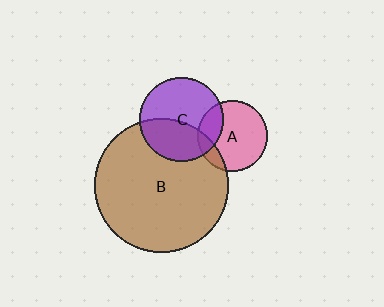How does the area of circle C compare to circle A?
Approximately 1.4 times.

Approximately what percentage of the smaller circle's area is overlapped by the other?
Approximately 15%.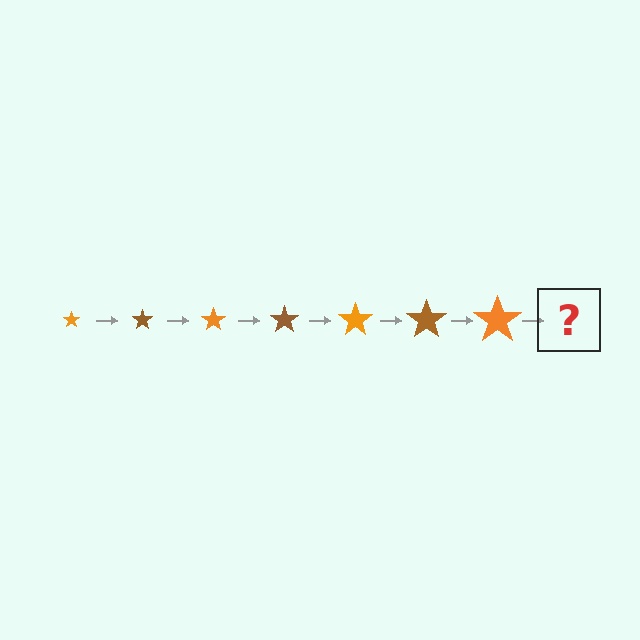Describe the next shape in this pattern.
It should be a brown star, larger than the previous one.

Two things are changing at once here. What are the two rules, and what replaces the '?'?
The two rules are that the star grows larger each step and the color cycles through orange and brown. The '?' should be a brown star, larger than the previous one.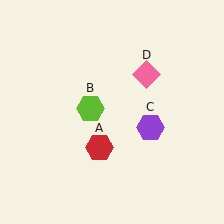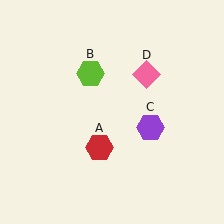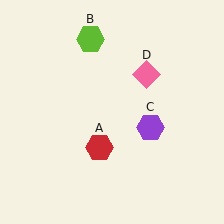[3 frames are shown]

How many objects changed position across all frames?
1 object changed position: lime hexagon (object B).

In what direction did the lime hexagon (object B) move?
The lime hexagon (object B) moved up.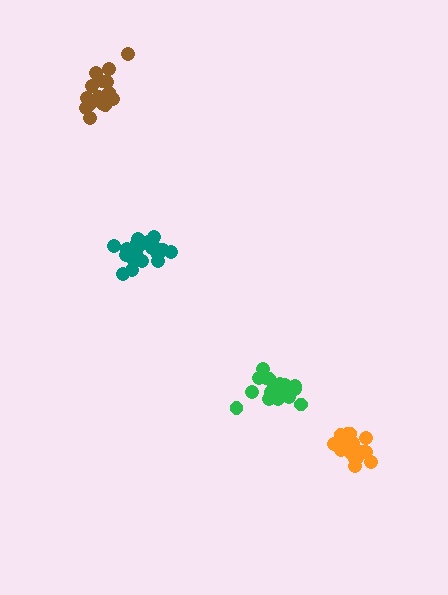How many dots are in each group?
Group 1: 19 dots, Group 2: 16 dots, Group 3: 19 dots, Group 4: 19 dots (73 total).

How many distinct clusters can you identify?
There are 4 distinct clusters.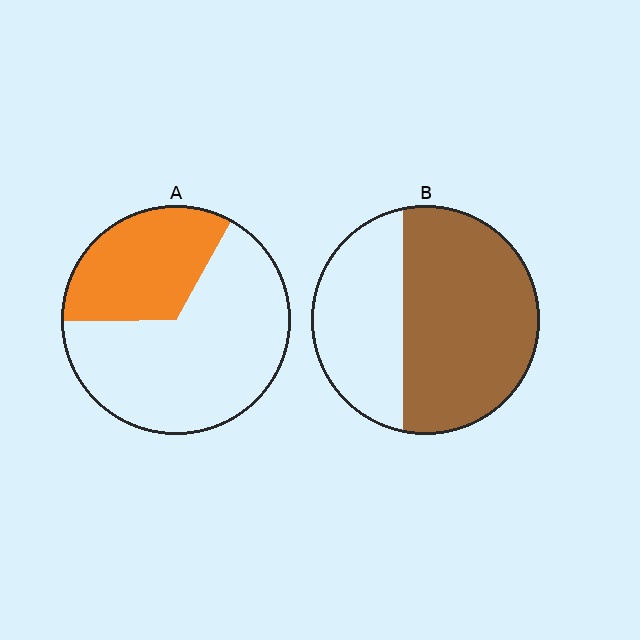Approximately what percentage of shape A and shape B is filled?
A is approximately 35% and B is approximately 60%.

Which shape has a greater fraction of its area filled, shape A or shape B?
Shape B.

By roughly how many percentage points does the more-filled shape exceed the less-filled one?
By roughly 30 percentage points (B over A).